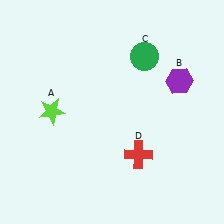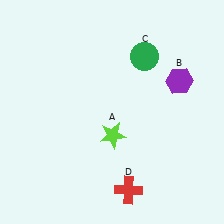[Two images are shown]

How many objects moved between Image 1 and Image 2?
2 objects moved between the two images.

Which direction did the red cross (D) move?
The red cross (D) moved down.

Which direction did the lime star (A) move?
The lime star (A) moved right.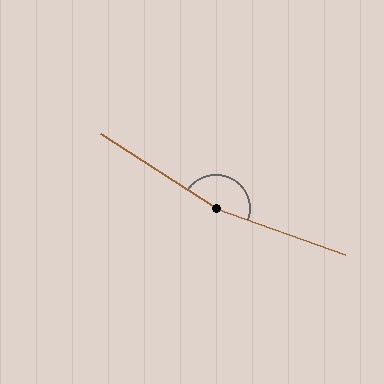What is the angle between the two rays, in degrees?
Approximately 167 degrees.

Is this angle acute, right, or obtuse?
It is obtuse.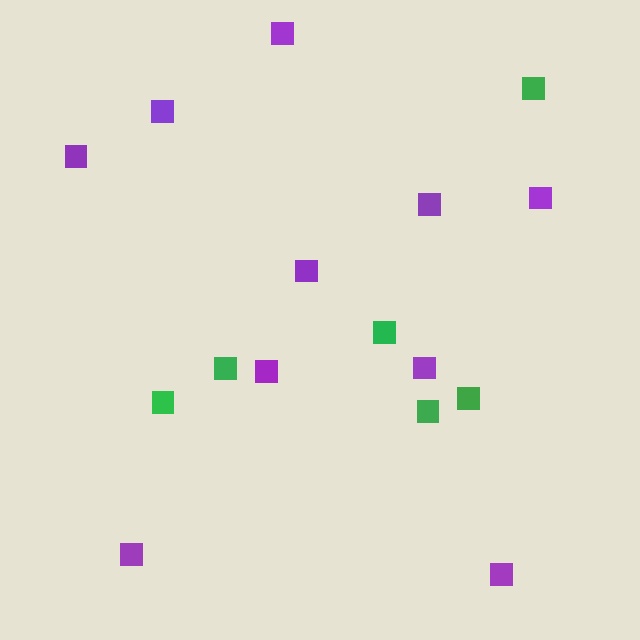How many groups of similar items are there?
There are 2 groups: one group of purple squares (10) and one group of green squares (6).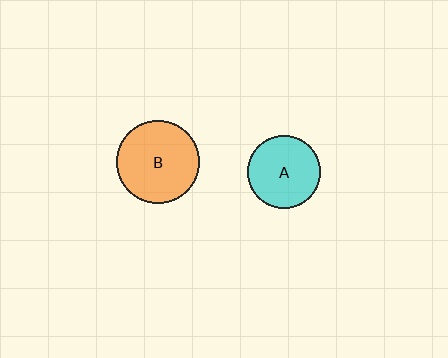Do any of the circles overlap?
No, none of the circles overlap.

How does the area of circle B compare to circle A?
Approximately 1.3 times.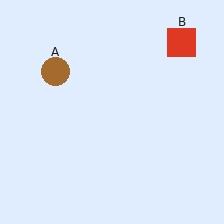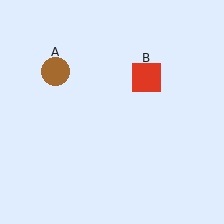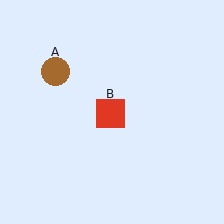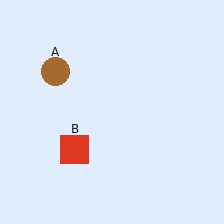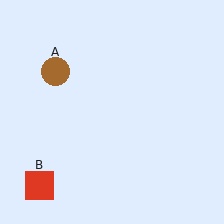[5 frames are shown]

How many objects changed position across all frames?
1 object changed position: red square (object B).